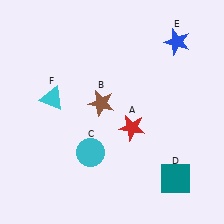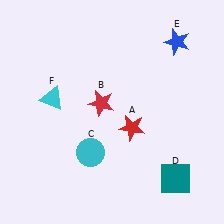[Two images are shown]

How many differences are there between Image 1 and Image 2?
There is 1 difference between the two images.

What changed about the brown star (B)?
In Image 1, B is brown. In Image 2, it changed to red.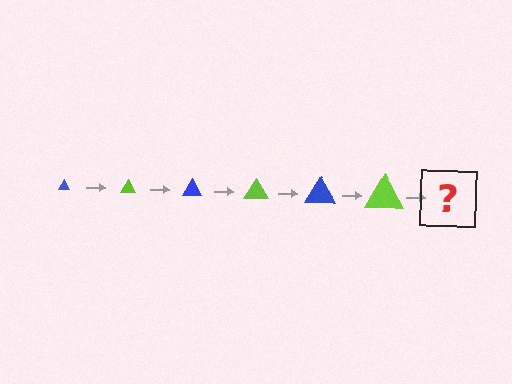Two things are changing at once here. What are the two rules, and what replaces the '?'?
The two rules are that the triangle grows larger each step and the color cycles through blue and lime. The '?' should be a blue triangle, larger than the previous one.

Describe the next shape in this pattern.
It should be a blue triangle, larger than the previous one.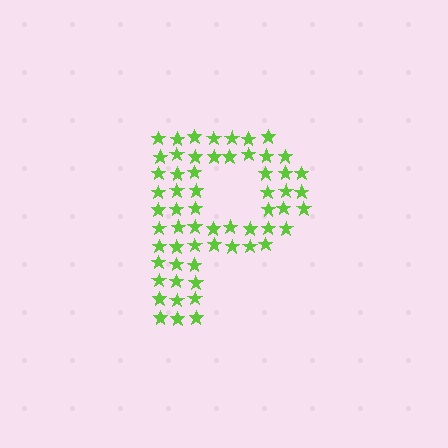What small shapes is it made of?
It is made of small stars.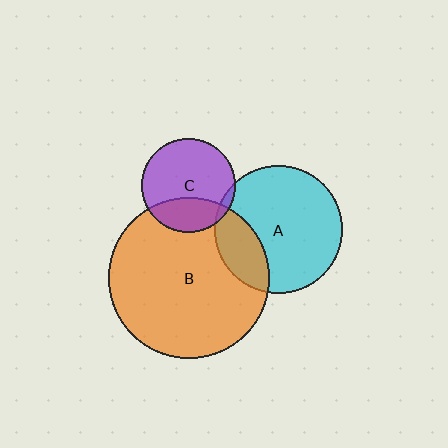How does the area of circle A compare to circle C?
Approximately 1.8 times.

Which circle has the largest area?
Circle B (orange).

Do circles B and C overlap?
Yes.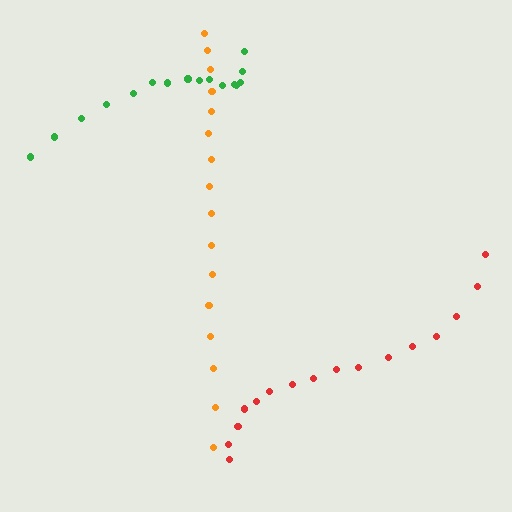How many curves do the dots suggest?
There are 3 distinct paths.